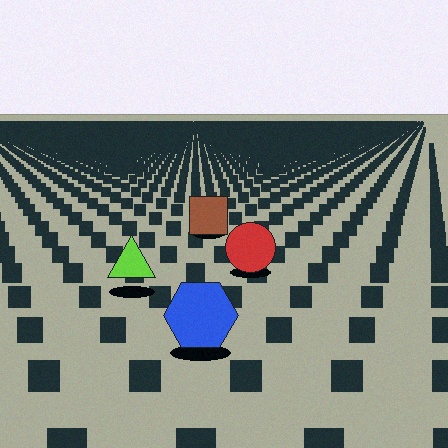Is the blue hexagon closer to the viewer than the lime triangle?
Yes. The blue hexagon is closer — you can tell from the texture gradient: the ground texture is coarser near it.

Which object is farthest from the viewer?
The brown square is farthest from the viewer. It appears smaller and the ground texture around it is denser.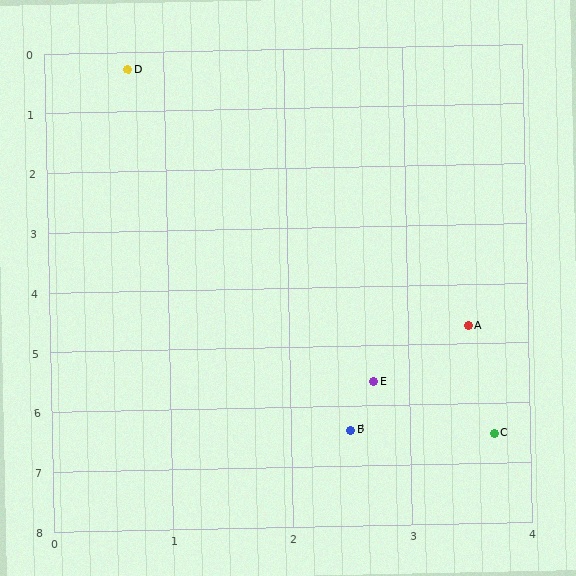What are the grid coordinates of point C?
Point C is at approximately (3.7, 6.5).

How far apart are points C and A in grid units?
Points C and A are about 1.8 grid units apart.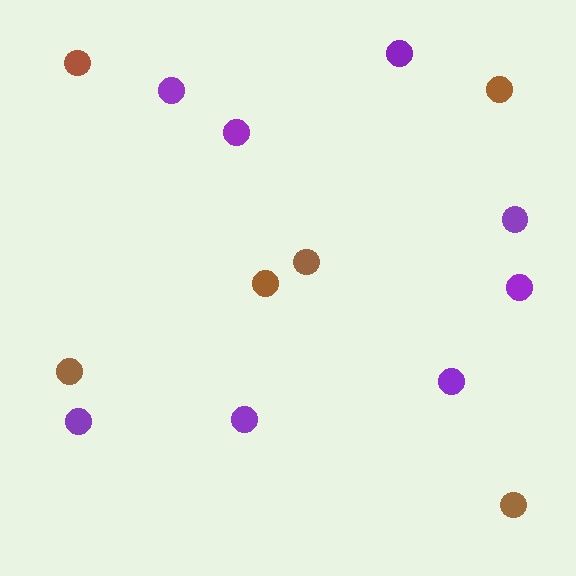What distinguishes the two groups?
There are 2 groups: one group of brown circles (6) and one group of purple circles (8).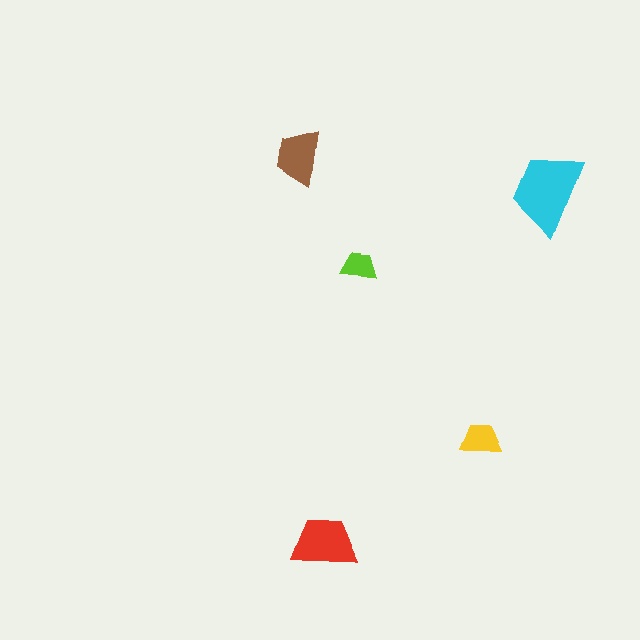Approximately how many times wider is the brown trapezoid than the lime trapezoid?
About 1.5 times wider.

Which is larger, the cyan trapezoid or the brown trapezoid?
The cyan one.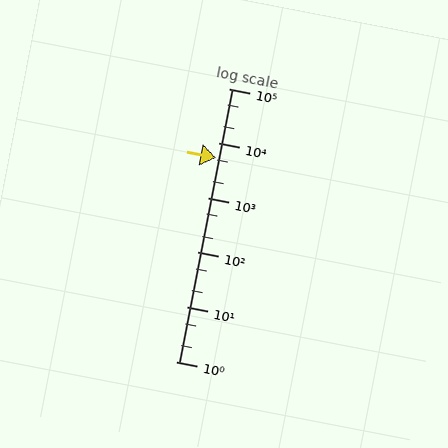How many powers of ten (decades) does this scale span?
The scale spans 5 decades, from 1 to 100000.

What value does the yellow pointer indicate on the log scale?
The pointer indicates approximately 5300.